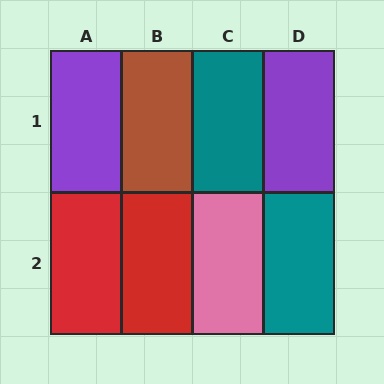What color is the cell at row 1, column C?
Teal.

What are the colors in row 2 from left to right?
Red, red, pink, teal.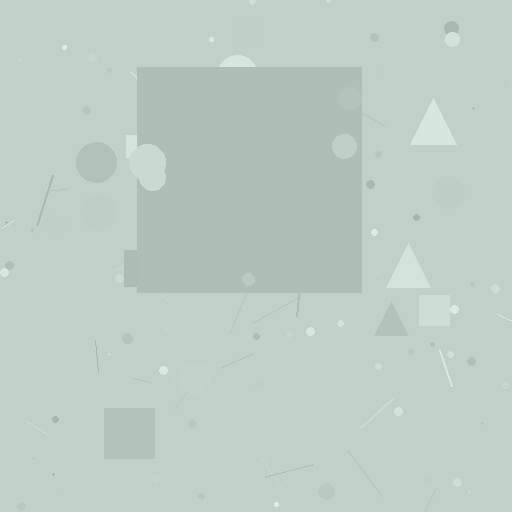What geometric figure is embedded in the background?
A square is embedded in the background.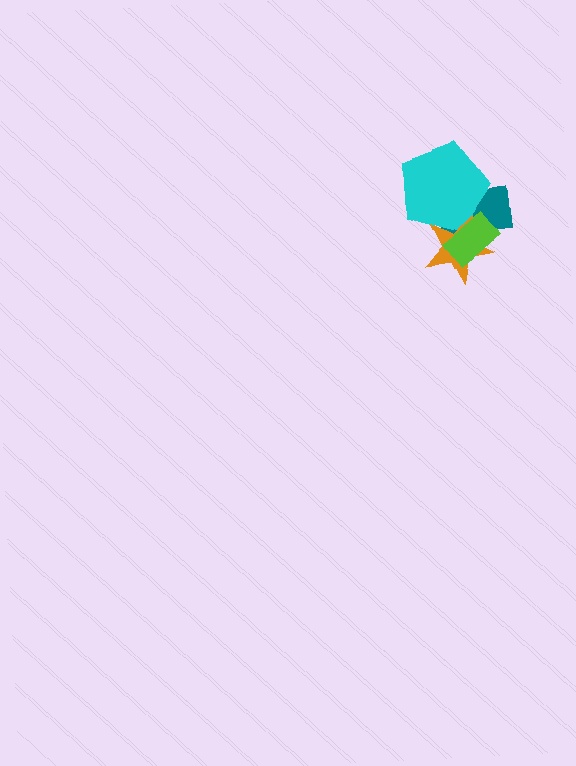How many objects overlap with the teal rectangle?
3 objects overlap with the teal rectangle.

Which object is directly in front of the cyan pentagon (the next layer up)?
The orange star is directly in front of the cyan pentagon.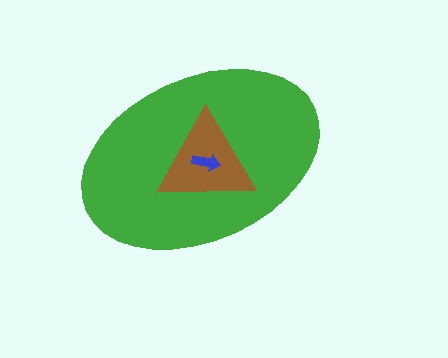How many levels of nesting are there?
3.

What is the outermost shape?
The green ellipse.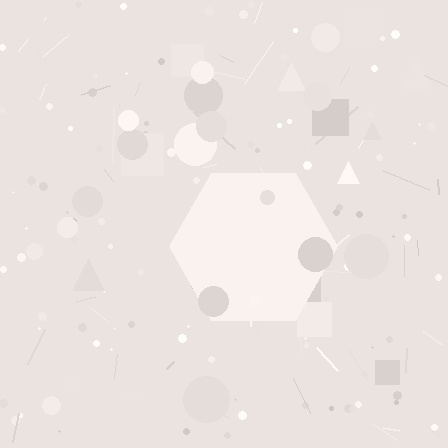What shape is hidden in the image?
A hexagon is hidden in the image.